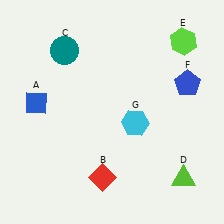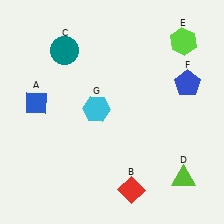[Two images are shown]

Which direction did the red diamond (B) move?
The red diamond (B) moved right.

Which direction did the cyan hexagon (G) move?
The cyan hexagon (G) moved left.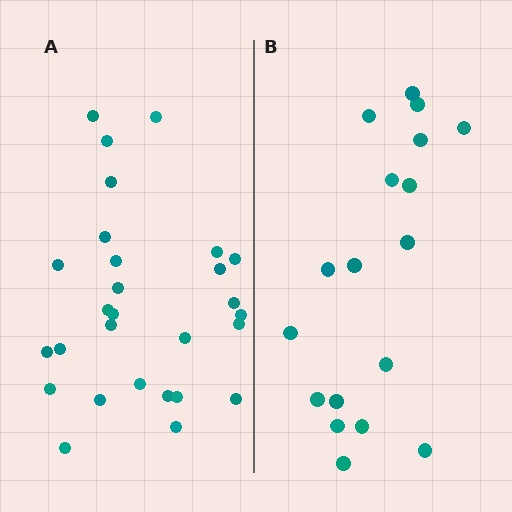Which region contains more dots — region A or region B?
Region A (the left region) has more dots.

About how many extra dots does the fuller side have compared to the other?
Region A has roughly 10 or so more dots than region B.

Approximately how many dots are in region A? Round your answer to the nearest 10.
About 30 dots. (The exact count is 28, which rounds to 30.)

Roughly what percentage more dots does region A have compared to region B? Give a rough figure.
About 55% more.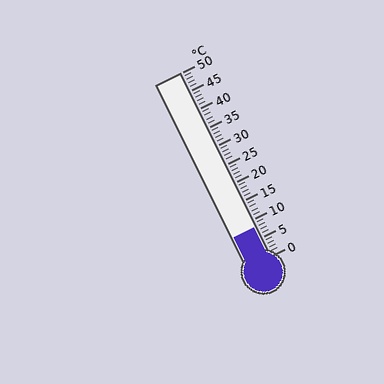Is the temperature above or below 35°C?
The temperature is below 35°C.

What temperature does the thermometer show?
The thermometer shows approximately 8°C.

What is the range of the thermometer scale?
The thermometer scale ranges from 0°C to 50°C.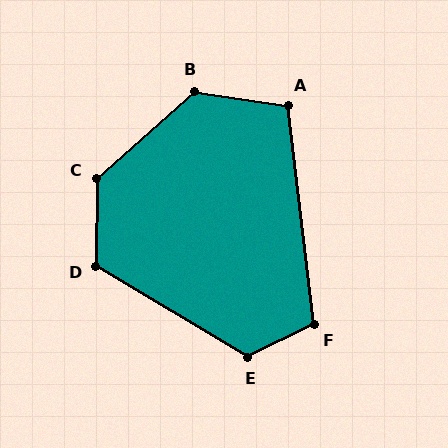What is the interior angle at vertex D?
Approximately 120 degrees (obtuse).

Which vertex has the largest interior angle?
C, at approximately 132 degrees.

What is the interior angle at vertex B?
Approximately 131 degrees (obtuse).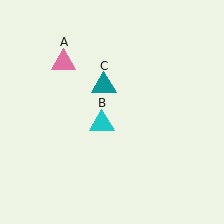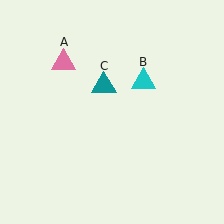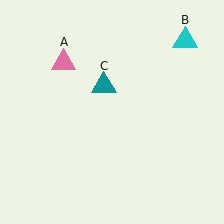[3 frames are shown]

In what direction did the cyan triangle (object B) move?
The cyan triangle (object B) moved up and to the right.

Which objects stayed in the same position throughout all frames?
Pink triangle (object A) and teal triangle (object C) remained stationary.